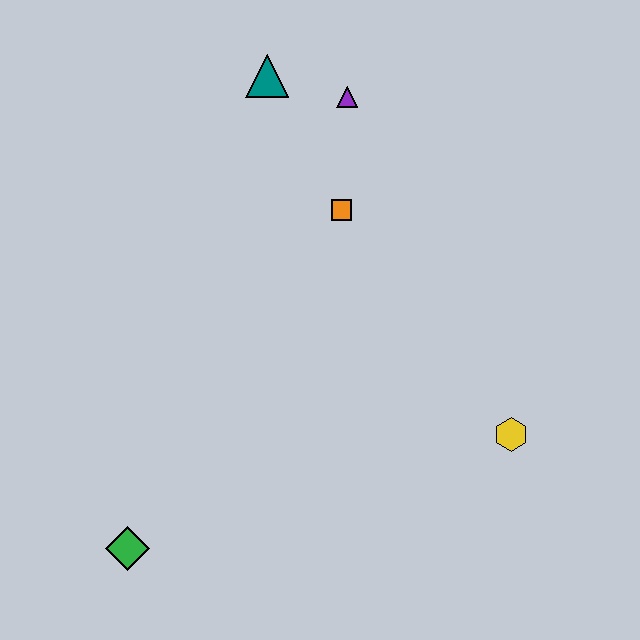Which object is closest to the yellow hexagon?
The orange square is closest to the yellow hexagon.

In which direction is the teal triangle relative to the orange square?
The teal triangle is above the orange square.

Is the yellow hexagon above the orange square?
No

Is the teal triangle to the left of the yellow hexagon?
Yes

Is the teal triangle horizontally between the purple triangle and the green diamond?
Yes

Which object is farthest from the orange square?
The green diamond is farthest from the orange square.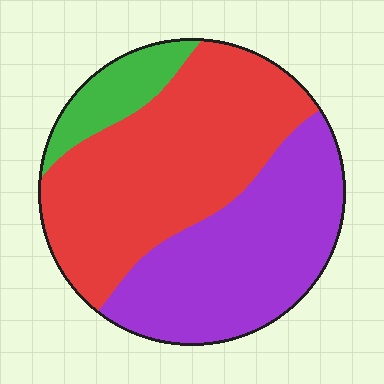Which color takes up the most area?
Red, at roughly 50%.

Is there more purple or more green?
Purple.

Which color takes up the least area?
Green, at roughly 10%.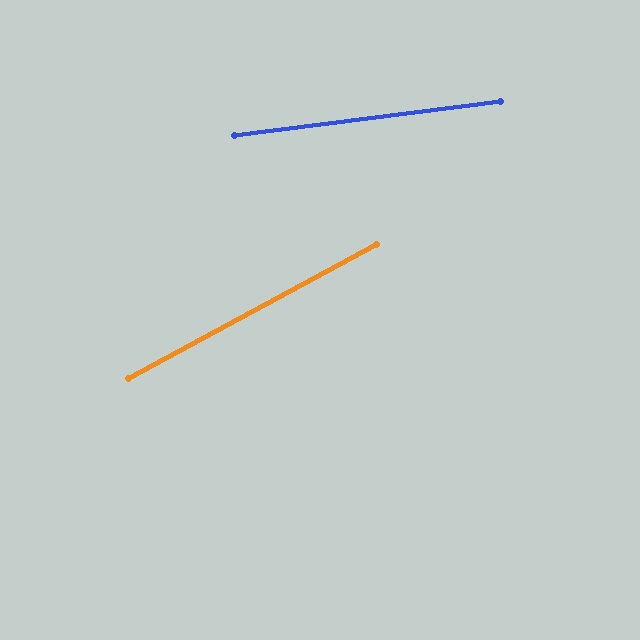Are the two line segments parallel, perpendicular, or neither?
Neither parallel nor perpendicular — they differ by about 21°.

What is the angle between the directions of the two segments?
Approximately 21 degrees.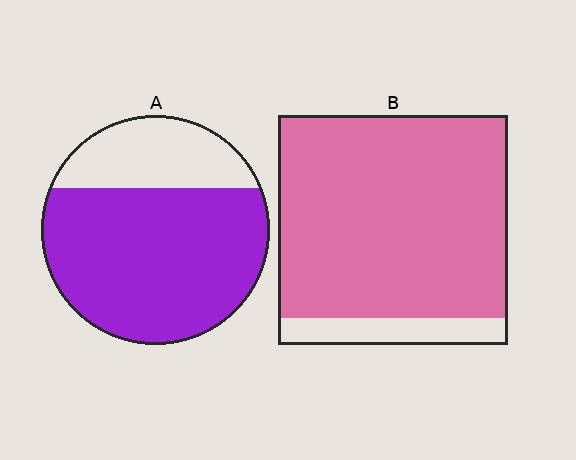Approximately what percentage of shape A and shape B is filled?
A is approximately 75% and B is approximately 90%.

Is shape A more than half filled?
Yes.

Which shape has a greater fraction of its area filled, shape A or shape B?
Shape B.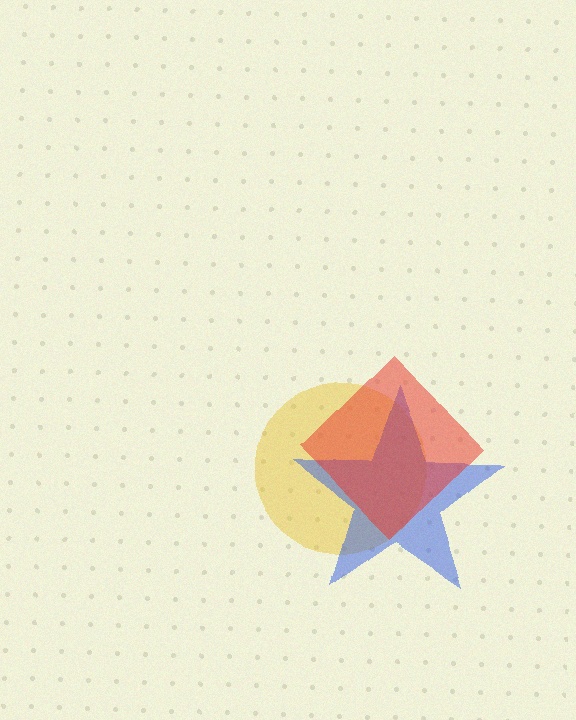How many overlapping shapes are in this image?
There are 3 overlapping shapes in the image.